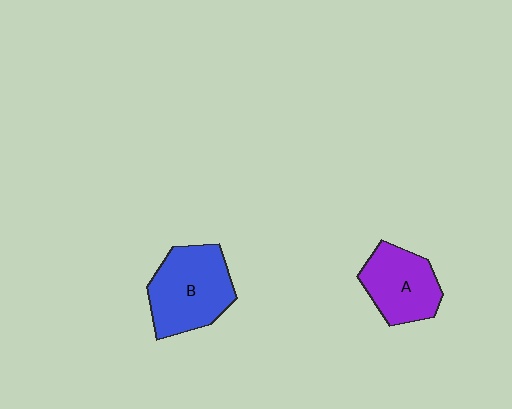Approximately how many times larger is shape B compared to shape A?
Approximately 1.3 times.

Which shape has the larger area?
Shape B (blue).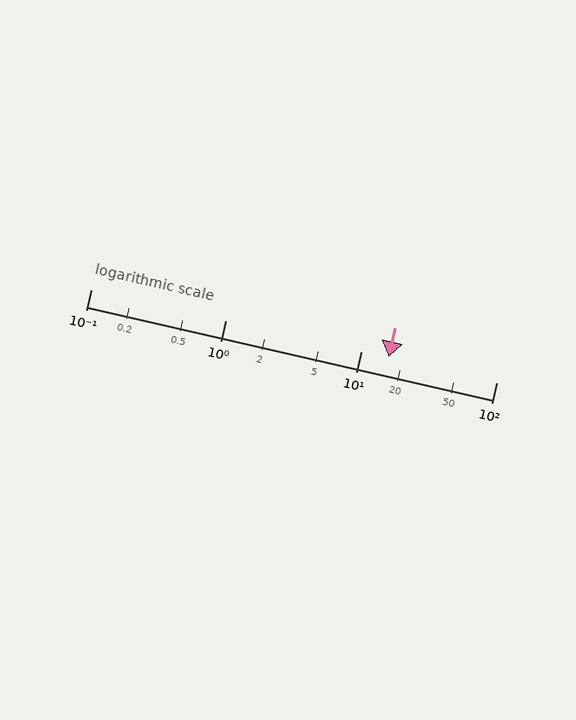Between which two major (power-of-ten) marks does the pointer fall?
The pointer is between 10 and 100.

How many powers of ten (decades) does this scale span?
The scale spans 3 decades, from 0.1 to 100.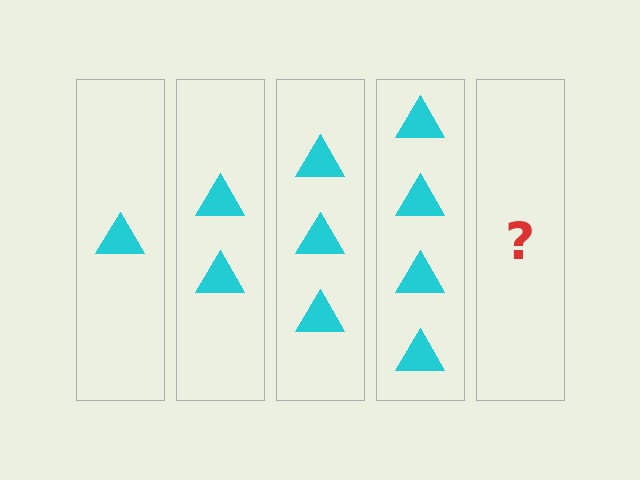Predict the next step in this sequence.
The next step is 5 triangles.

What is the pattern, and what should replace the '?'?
The pattern is that each step adds one more triangle. The '?' should be 5 triangles.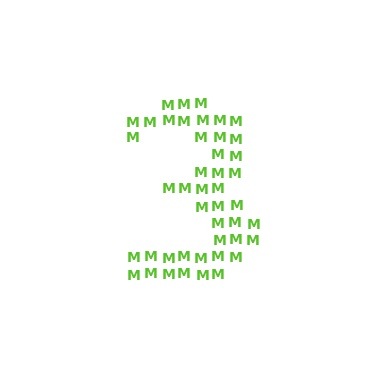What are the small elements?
The small elements are letter M's.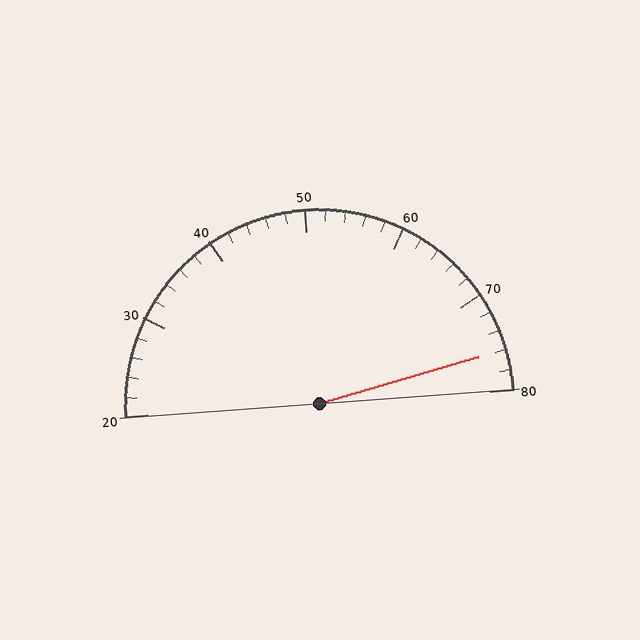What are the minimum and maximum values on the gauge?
The gauge ranges from 20 to 80.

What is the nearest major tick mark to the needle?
The nearest major tick mark is 80.